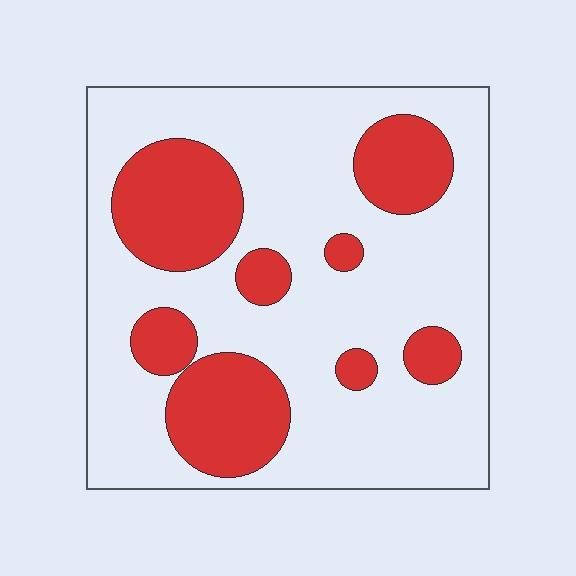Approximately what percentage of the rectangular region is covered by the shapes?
Approximately 30%.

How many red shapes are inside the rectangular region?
8.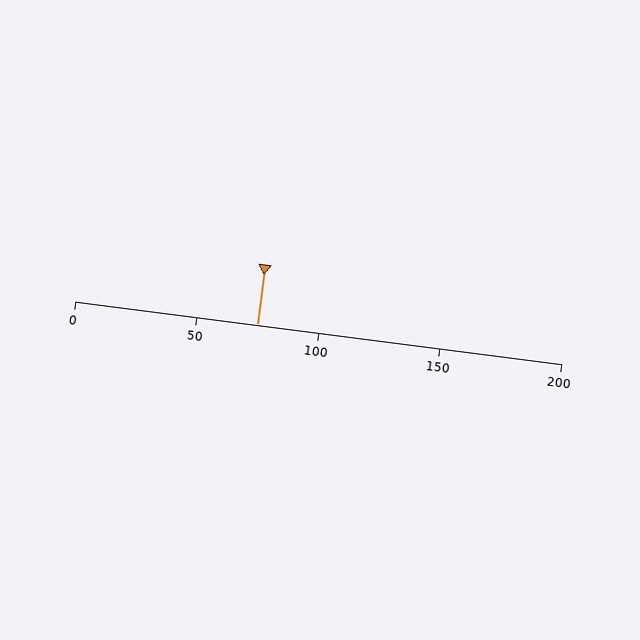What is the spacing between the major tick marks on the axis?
The major ticks are spaced 50 apart.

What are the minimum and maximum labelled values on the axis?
The axis runs from 0 to 200.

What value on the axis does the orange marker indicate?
The marker indicates approximately 75.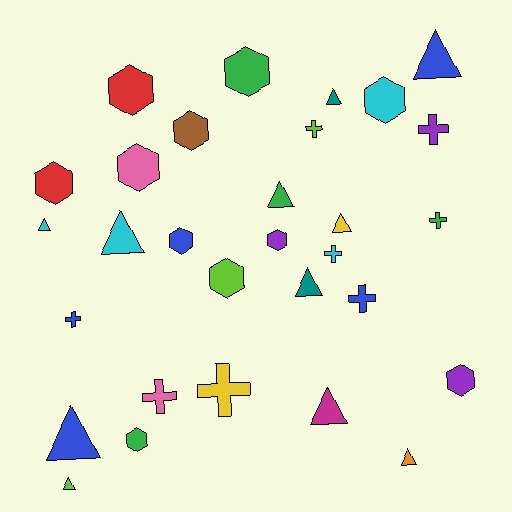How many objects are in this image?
There are 30 objects.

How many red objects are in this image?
There are 2 red objects.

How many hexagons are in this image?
There are 11 hexagons.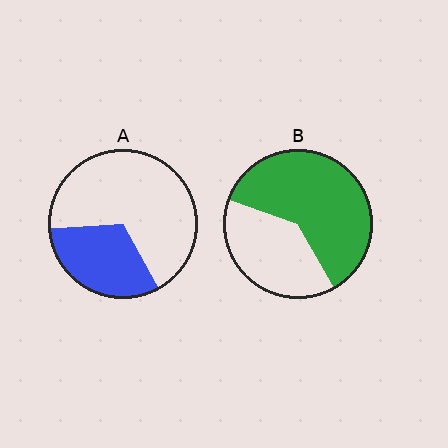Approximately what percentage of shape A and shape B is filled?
A is approximately 30% and B is approximately 60%.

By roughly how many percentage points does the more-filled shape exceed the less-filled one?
By roughly 30 percentage points (B over A).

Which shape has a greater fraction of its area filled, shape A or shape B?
Shape B.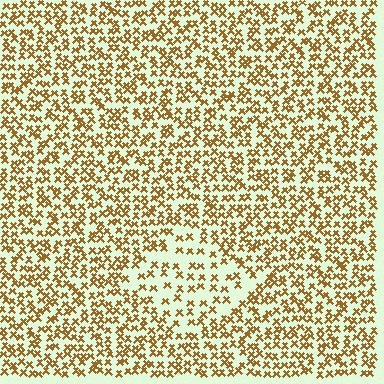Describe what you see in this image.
The image contains small brown elements arranged at two different densities. A diamond-shaped region is visible where the elements are less densely packed than the surrounding area.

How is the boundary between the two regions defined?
The boundary is defined by a change in element density (approximately 2.0x ratio). All elements are the same color, size, and shape.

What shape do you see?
I see a diamond.